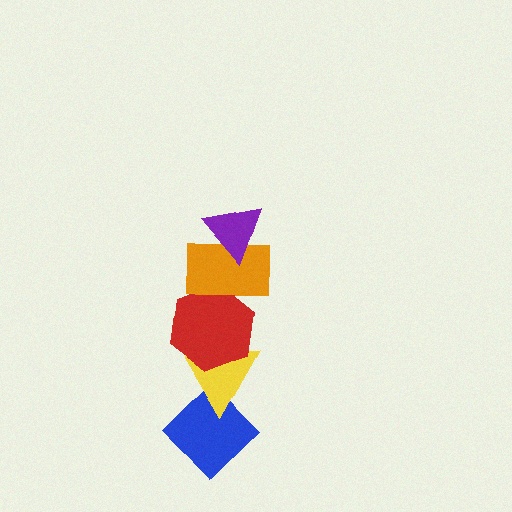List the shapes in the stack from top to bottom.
From top to bottom: the purple triangle, the orange rectangle, the red hexagon, the yellow triangle, the blue diamond.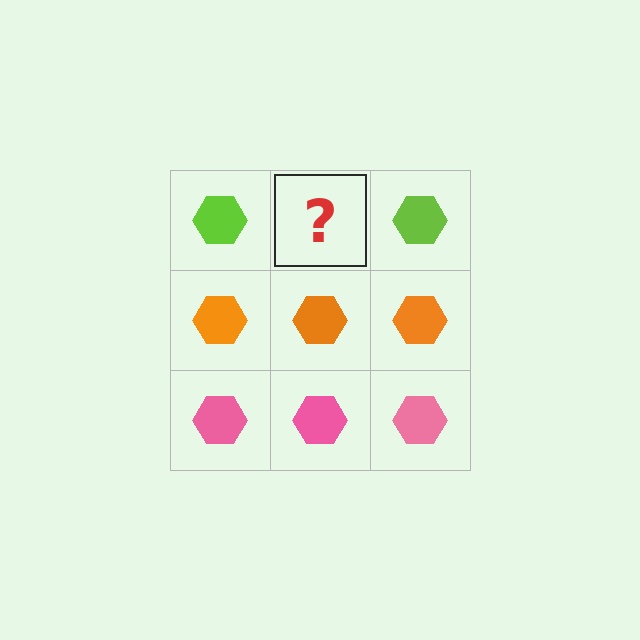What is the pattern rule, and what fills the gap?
The rule is that each row has a consistent color. The gap should be filled with a lime hexagon.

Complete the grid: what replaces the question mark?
The question mark should be replaced with a lime hexagon.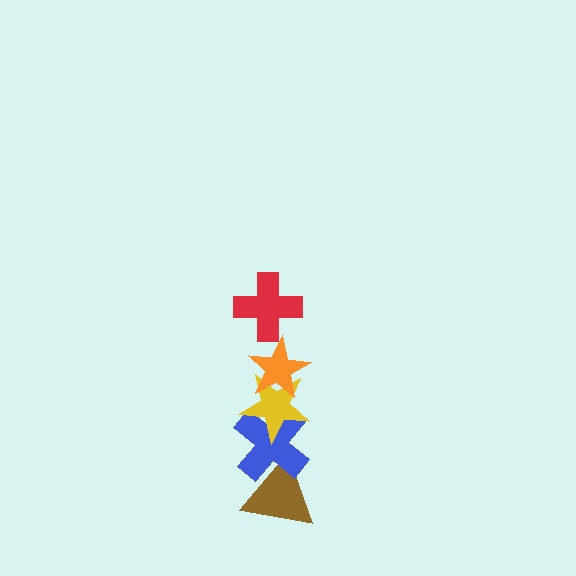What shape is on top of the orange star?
The red cross is on top of the orange star.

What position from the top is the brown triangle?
The brown triangle is 5th from the top.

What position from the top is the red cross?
The red cross is 1st from the top.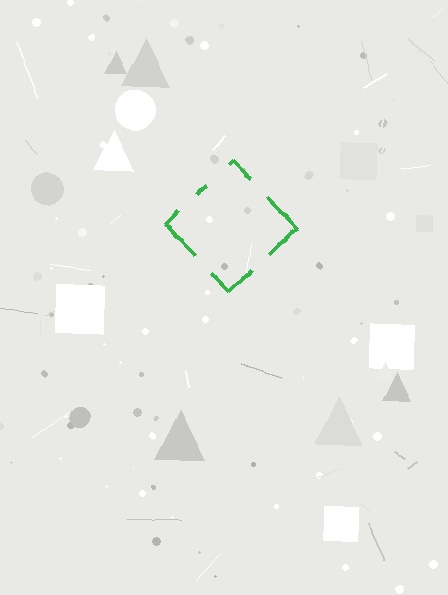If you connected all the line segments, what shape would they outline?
They would outline a diamond.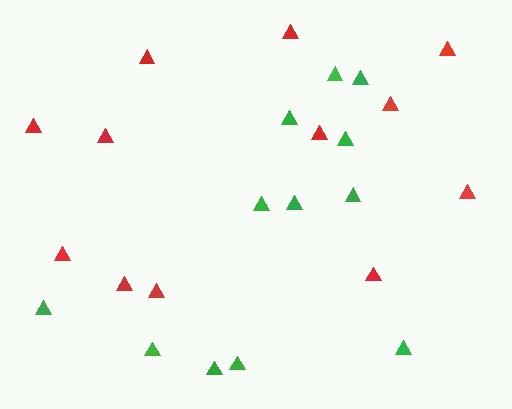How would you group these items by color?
There are 2 groups: one group of red triangles (12) and one group of green triangles (12).